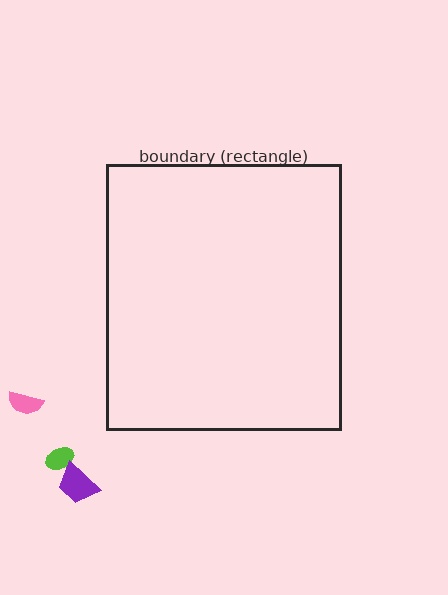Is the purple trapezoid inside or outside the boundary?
Outside.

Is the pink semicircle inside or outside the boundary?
Outside.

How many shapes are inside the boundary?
0 inside, 3 outside.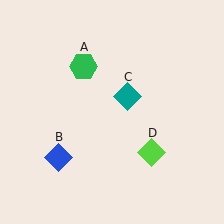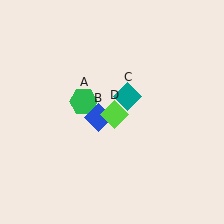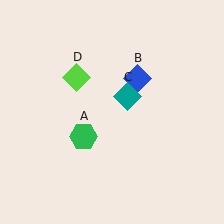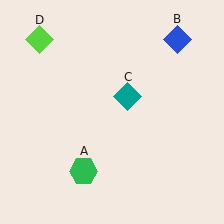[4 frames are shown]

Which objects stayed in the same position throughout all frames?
Teal diamond (object C) remained stationary.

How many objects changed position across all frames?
3 objects changed position: green hexagon (object A), blue diamond (object B), lime diamond (object D).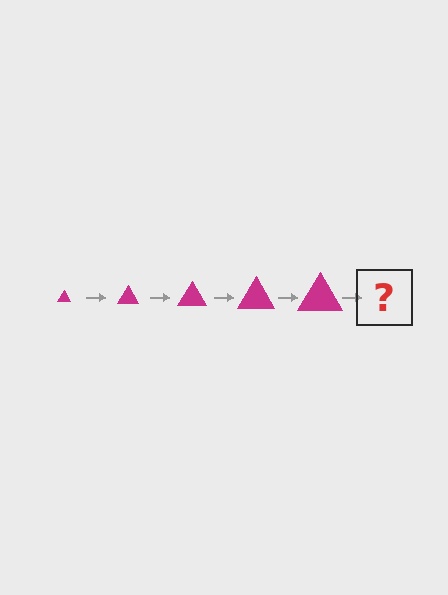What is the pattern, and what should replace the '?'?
The pattern is that the triangle gets progressively larger each step. The '?' should be a magenta triangle, larger than the previous one.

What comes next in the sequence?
The next element should be a magenta triangle, larger than the previous one.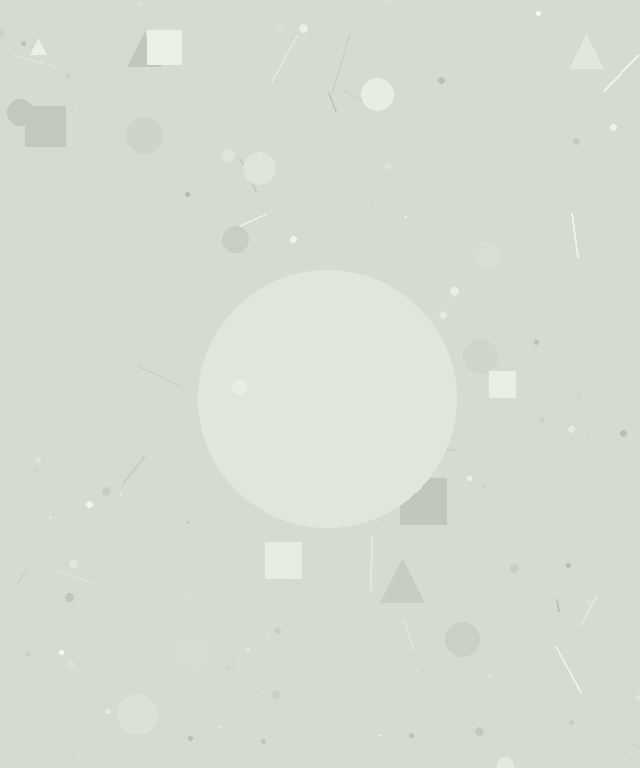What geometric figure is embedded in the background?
A circle is embedded in the background.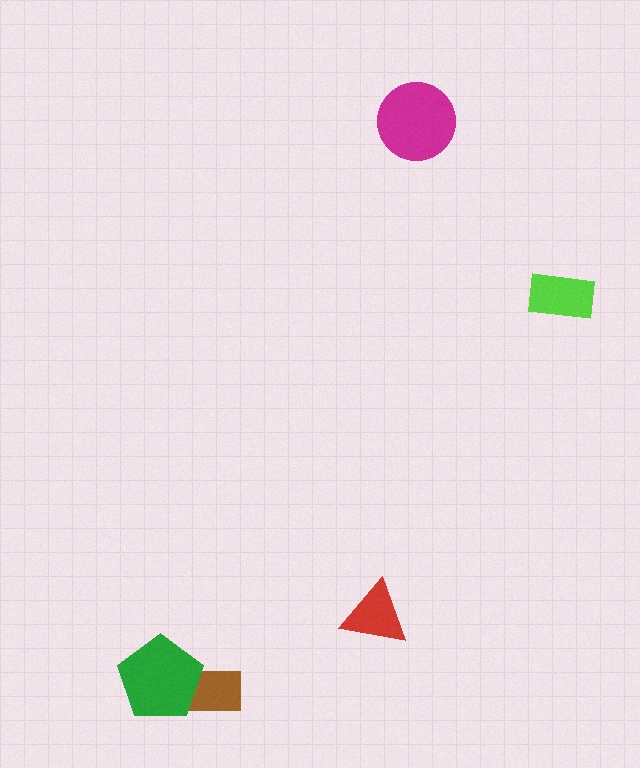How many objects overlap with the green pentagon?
1 object overlaps with the green pentagon.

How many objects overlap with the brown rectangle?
1 object overlaps with the brown rectangle.